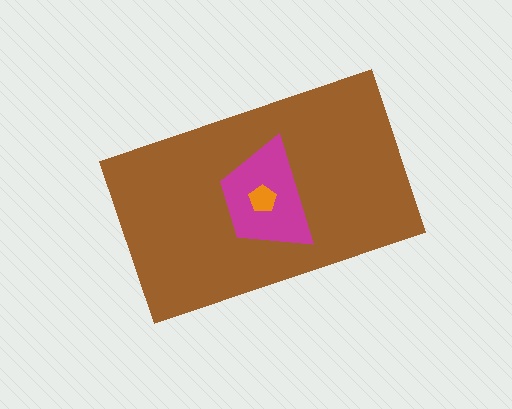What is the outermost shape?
The brown rectangle.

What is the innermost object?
The orange pentagon.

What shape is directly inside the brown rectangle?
The magenta trapezoid.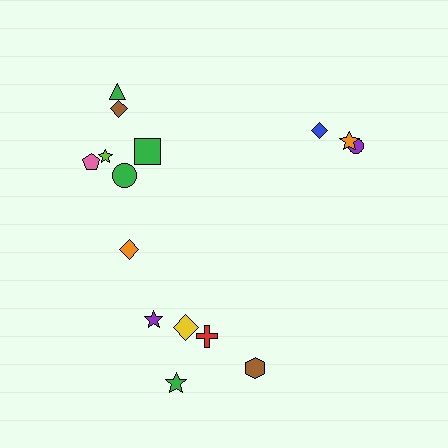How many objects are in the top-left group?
There are 7 objects.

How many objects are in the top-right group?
There are 3 objects.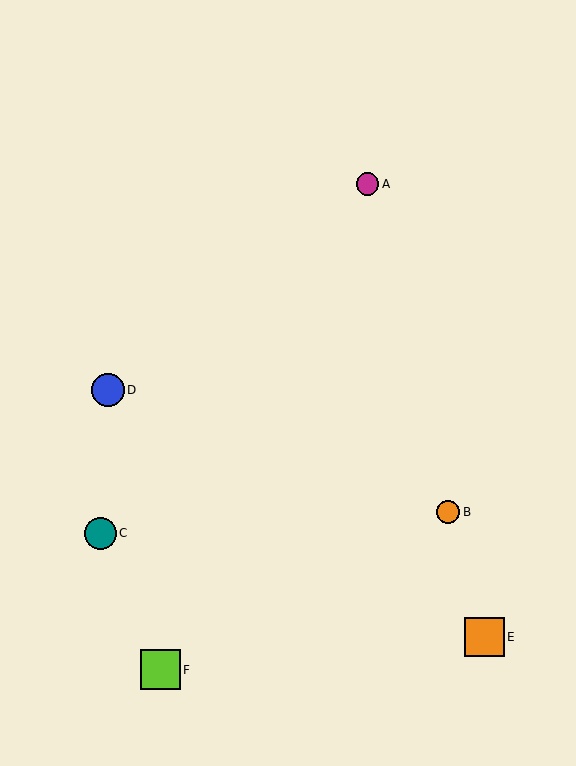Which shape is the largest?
The lime square (labeled F) is the largest.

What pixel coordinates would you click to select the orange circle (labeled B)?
Click at (448, 512) to select the orange circle B.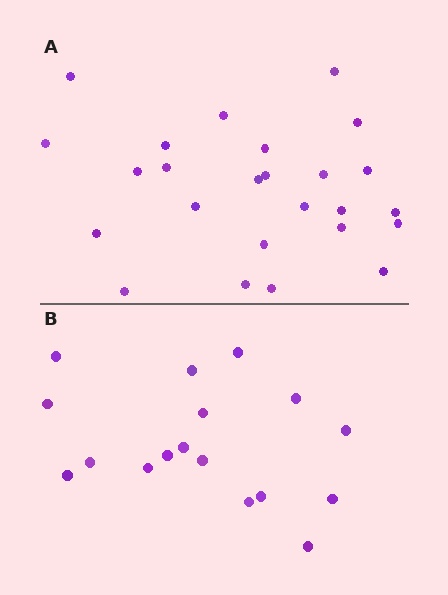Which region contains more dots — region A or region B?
Region A (the top region) has more dots.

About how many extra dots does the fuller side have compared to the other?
Region A has roughly 8 or so more dots than region B.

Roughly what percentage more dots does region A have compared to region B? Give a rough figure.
About 45% more.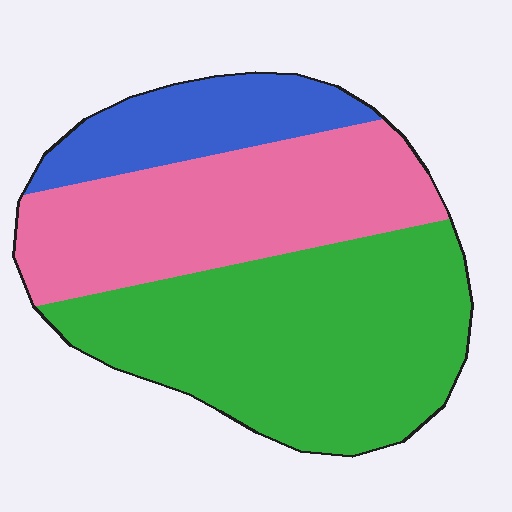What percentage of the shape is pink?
Pink takes up about one third (1/3) of the shape.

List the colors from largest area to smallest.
From largest to smallest: green, pink, blue.